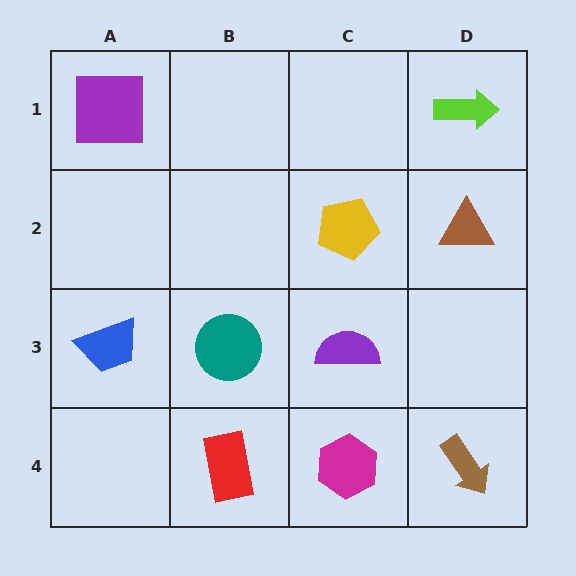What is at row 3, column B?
A teal circle.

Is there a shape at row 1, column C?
No, that cell is empty.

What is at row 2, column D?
A brown triangle.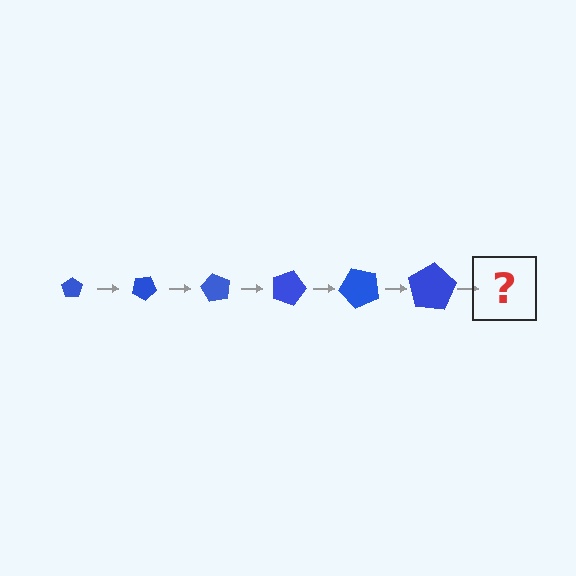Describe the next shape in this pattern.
It should be a pentagon, larger than the previous one and rotated 180 degrees from the start.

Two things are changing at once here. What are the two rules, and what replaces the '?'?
The two rules are that the pentagon grows larger each step and it rotates 30 degrees each step. The '?' should be a pentagon, larger than the previous one and rotated 180 degrees from the start.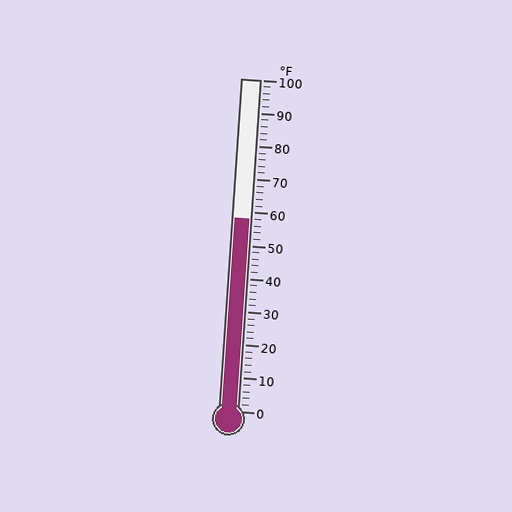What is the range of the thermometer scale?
The thermometer scale ranges from 0°F to 100°F.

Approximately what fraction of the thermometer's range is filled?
The thermometer is filled to approximately 60% of its range.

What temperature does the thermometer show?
The thermometer shows approximately 58°F.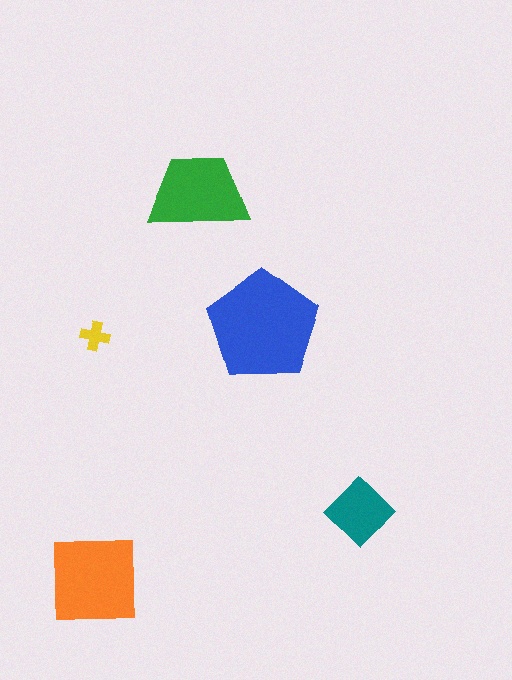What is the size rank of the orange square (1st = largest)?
2nd.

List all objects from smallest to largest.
The yellow cross, the teal diamond, the green trapezoid, the orange square, the blue pentagon.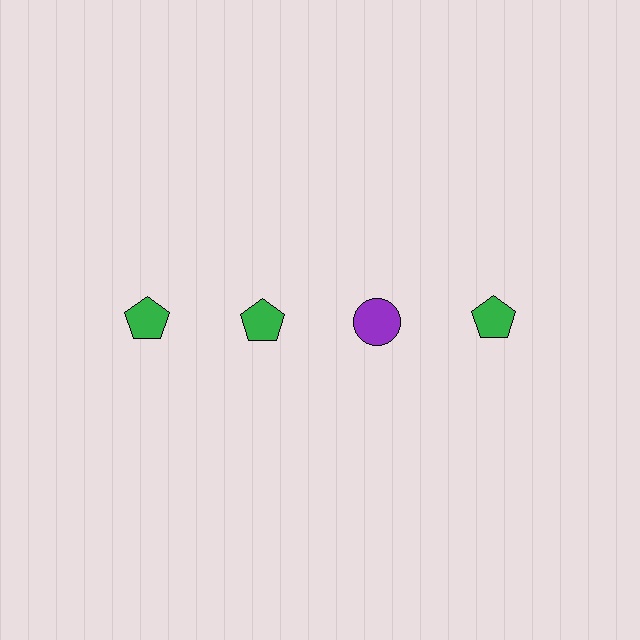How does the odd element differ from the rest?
It differs in both color (purple instead of green) and shape (circle instead of pentagon).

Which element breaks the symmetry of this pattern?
The purple circle in the top row, center column breaks the symmetry. All other shapes are green pentagons.